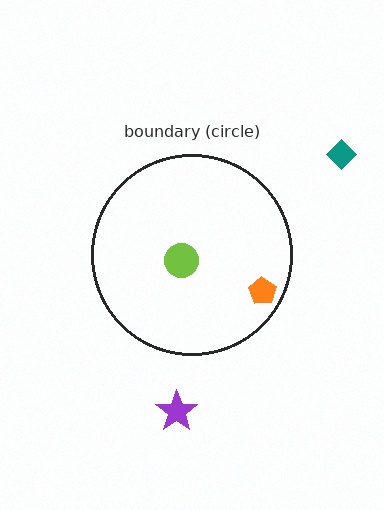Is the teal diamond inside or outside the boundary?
Outside.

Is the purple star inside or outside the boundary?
Outside.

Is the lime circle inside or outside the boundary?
Inside.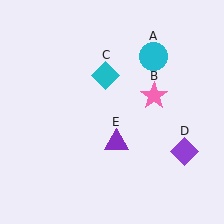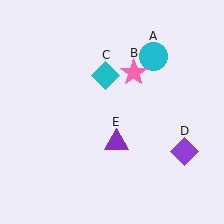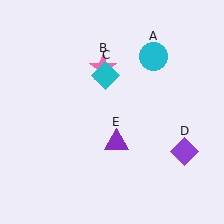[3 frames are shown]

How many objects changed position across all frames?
1 object changed position: pink star (object B).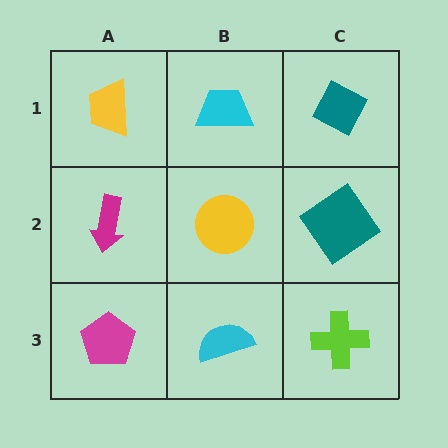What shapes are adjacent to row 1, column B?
A yellow circle (row 2, column B), a yellow trapezoid (row 1, column A), a teal diamond (row 1, column C).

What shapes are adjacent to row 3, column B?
A yellow circle (row 2, column B), a magenta pentagon (row 3, column A), a lime cross (row 3, column C).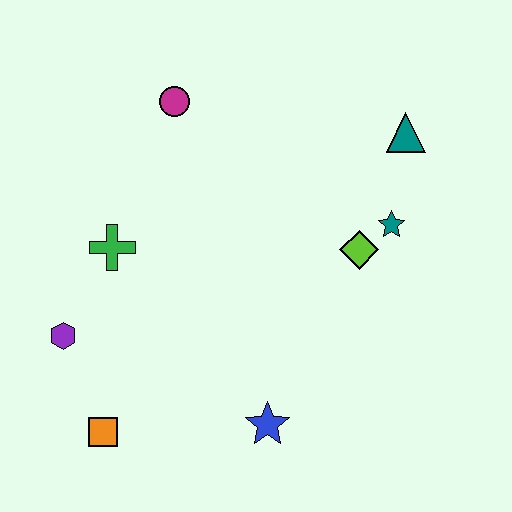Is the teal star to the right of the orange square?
Yes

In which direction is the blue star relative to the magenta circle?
The blue star is below the magenta circle.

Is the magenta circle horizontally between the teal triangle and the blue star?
No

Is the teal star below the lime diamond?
No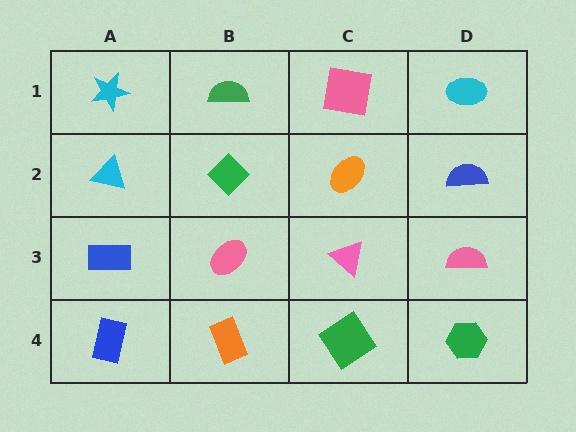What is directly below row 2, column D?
A pink semicircle.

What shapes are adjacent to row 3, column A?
A cyan triangle (row 2, column A), a blue rectangle (row 4, column A), a pink ellipse (row 3, column B).